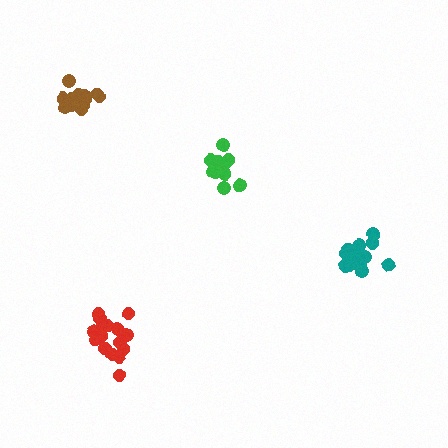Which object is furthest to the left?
The brown cluster is leftmost.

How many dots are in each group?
Group 1: 16 dots, Group 2: 13 dots, Group 3: 17 dots, Group 4: 12 dots (58 total).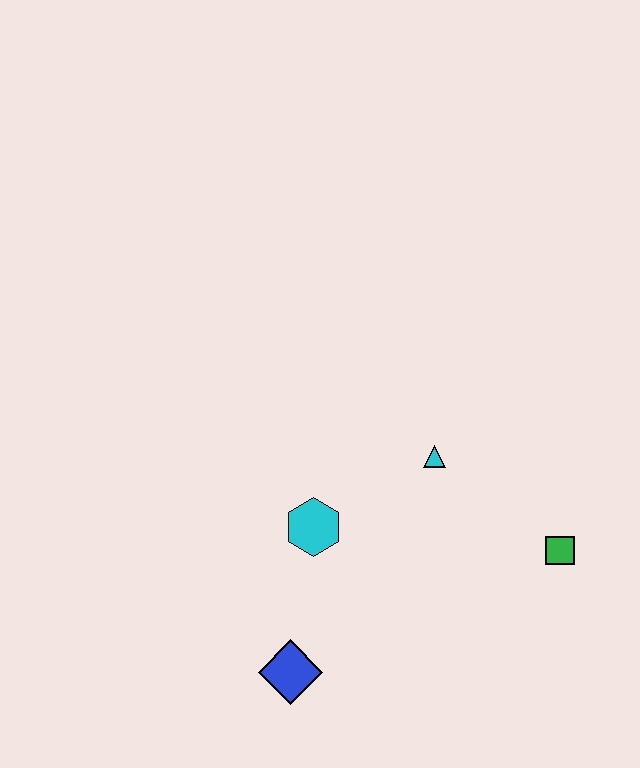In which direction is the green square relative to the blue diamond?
The green square is to the right of the blue diamond.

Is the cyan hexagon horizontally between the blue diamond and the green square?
Yes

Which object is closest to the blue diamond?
The cyan hexagon is closest to the blue diamond.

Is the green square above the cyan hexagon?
No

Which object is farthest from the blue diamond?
The green square is farthest from the blue diamond.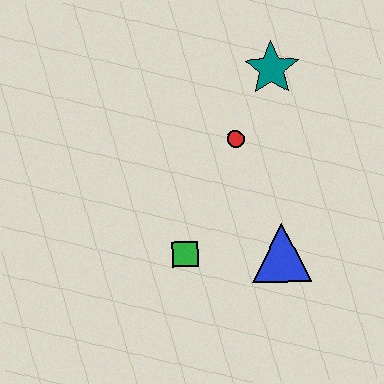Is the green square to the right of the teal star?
No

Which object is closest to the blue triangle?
The green square is closest to the blue triangle.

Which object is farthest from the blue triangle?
The teal star is farthest from the blue triangle.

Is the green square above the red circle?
No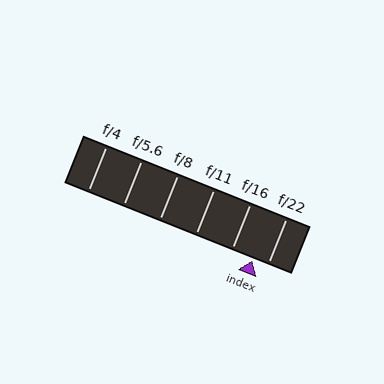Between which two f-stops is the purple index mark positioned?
The index mark is between f/16 and f/22.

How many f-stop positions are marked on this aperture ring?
There are 6 f-stop positions marked.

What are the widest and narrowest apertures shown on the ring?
The widest aperture shown is f/4 and the narrowest is f/22.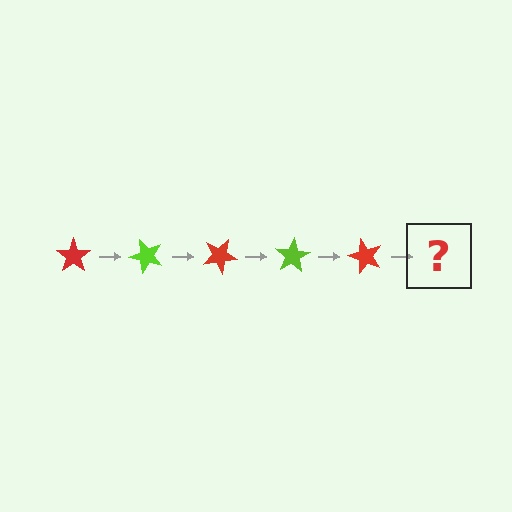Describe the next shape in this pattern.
It should be a lime star, rotated 250 degrees from the start.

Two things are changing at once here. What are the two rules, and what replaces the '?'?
The two rules are that it rotates 50 degrees each step and the color cycles through red and lime. The '?' should be a lime star, rotated 250 degrees from the start.